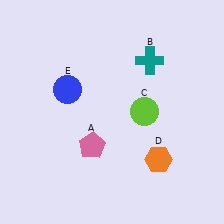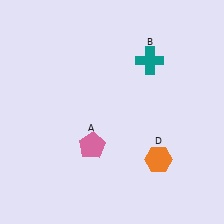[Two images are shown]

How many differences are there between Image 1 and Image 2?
There are 2 differences between the two images.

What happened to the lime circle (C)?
The lime circle (C) was removed in Image 2. It was in the top-right area of Image 1.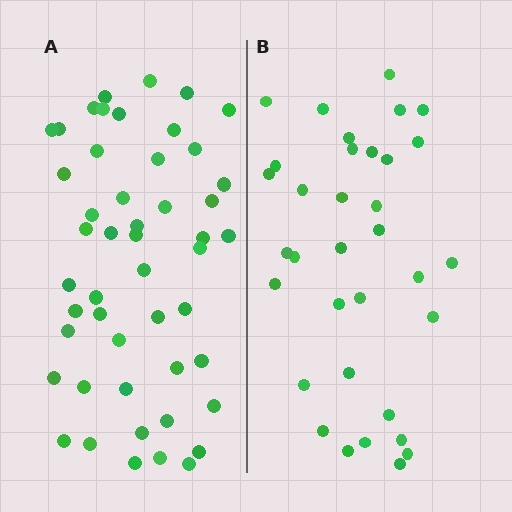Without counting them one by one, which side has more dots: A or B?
Region A (the left region) has more dots.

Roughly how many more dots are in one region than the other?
Region A has approximately 15 more dots than region B.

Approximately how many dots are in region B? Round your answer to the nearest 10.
About 30 dots. (The exact count is 34, which rounds to 30.)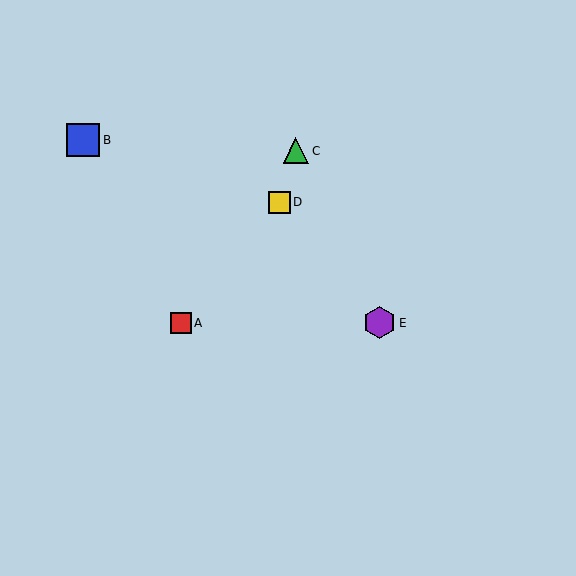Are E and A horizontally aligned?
Yes, both are at y≈323.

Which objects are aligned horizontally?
Objects A, E are aligned horizontally.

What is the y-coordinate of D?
Object D is at y≈202.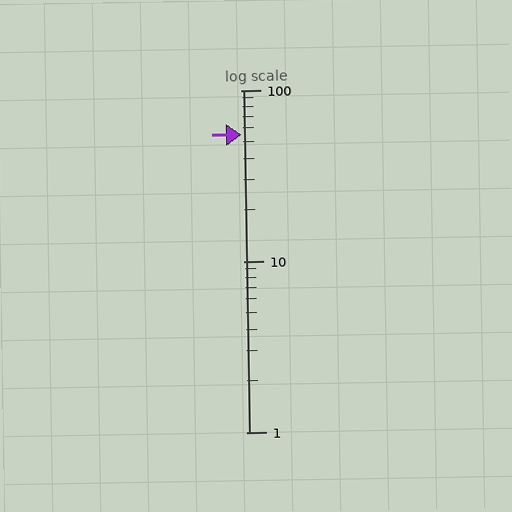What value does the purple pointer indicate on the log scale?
The pointer indicates approximately 55.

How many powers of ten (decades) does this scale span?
The scale spans 2 decades, from 1 to 100.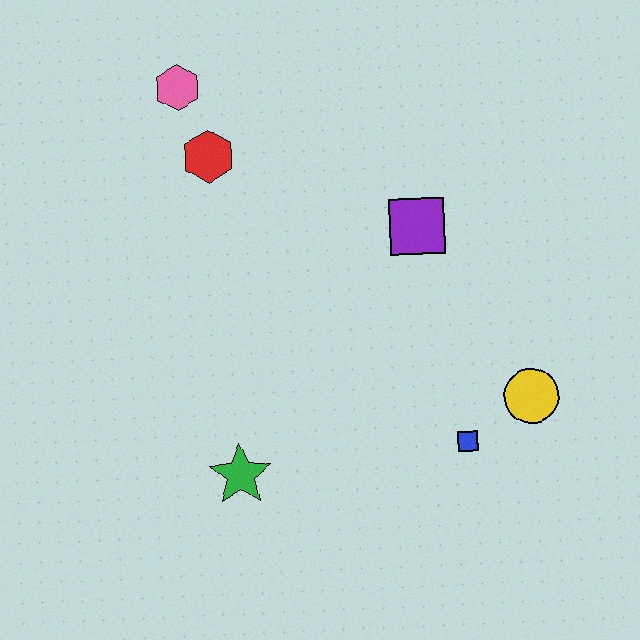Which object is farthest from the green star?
The pink hexagon is farthest from the green star.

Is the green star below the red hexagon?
Yes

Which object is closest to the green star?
The blue square is closest to the green star.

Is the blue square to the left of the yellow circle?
Yes